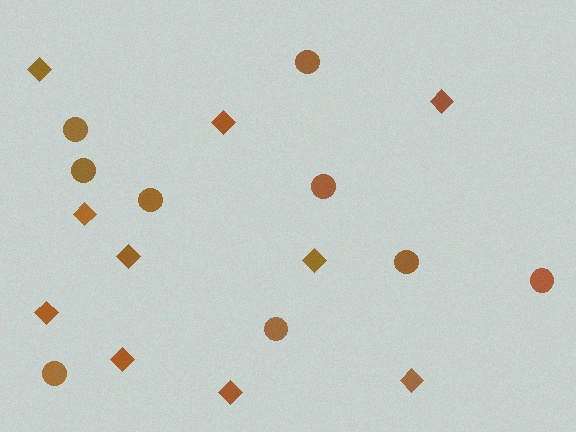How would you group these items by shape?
There are 2 groups: one group of diamonds (10) and one group of circles (9).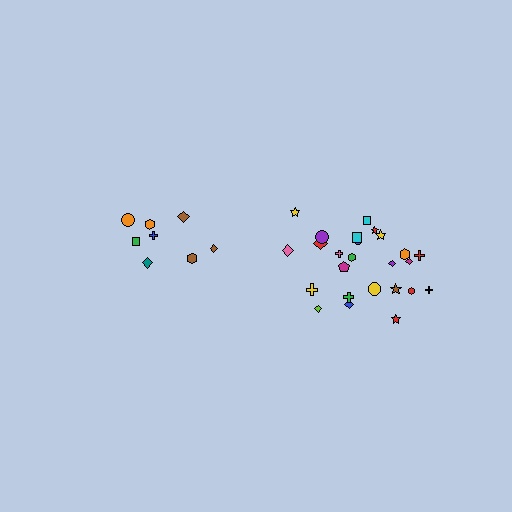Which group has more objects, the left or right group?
The right group.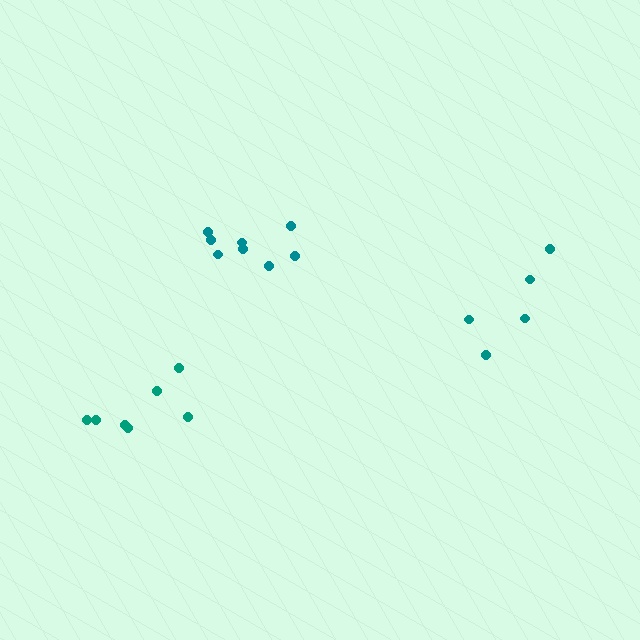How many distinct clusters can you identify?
There are 3 distinct clusters.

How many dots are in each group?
Group 1: 8 dots, Group 2: 5 dots, Group 3: 7 dots (20 total).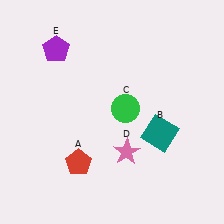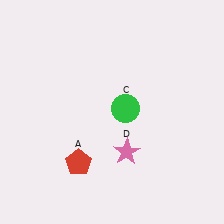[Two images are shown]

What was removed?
The purple pentagon (E), the teal square (B) were removed in Image 2.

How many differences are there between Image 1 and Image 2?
There are 2 differences between the two images.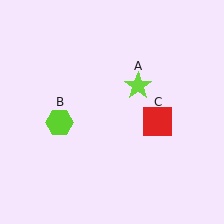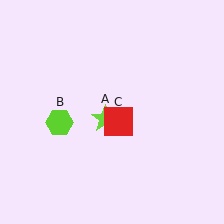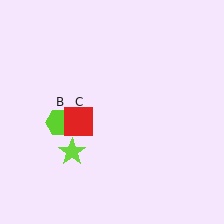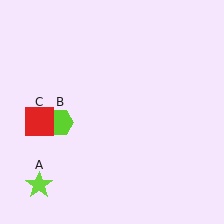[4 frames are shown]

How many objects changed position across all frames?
2 objects changed position: lime star (object A), red square (object C).